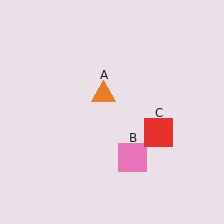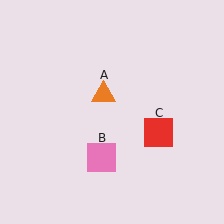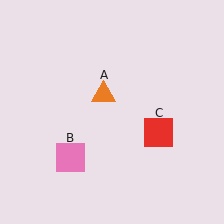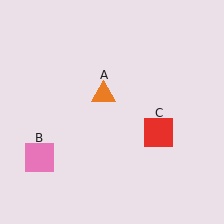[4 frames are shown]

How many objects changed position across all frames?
1 object changed position: pink square (object B).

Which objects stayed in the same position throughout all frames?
Orange triangle (object A) and red square (object C) remained stationary.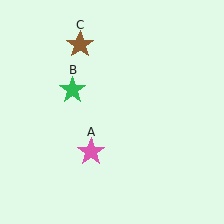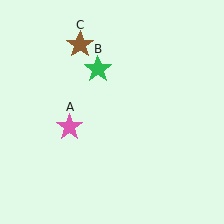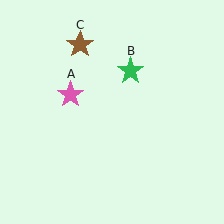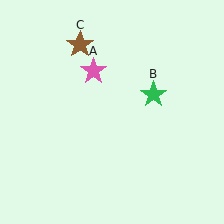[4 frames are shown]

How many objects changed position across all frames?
2 objects changed position: pink star (object A), green star (object B).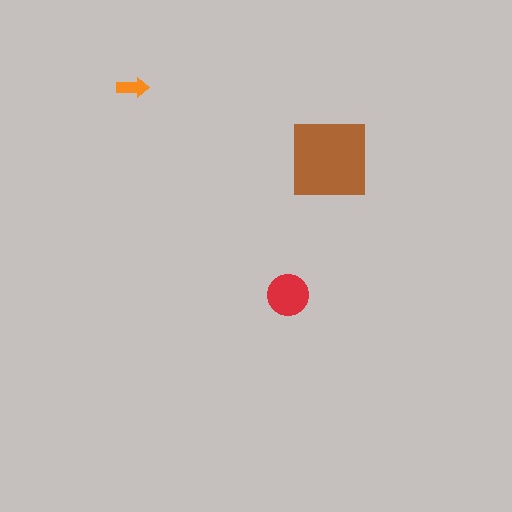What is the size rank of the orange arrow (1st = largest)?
3rd.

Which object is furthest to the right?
The brown square is rightmost.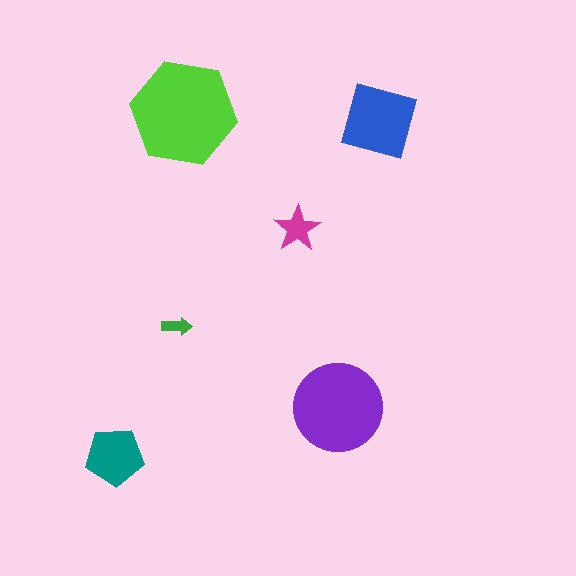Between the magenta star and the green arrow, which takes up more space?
The magenta star.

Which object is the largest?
The lime hexagon.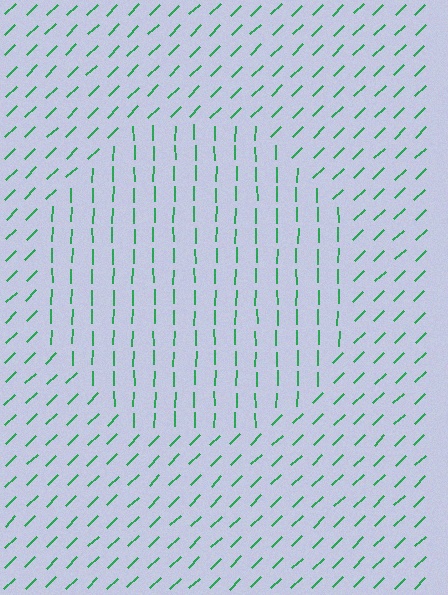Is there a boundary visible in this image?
Yes, there is a texture boundary formed by a change in line orientation.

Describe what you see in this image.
The image is filled with small green line segments. A circle region in the image has lines oriented differently from the surrounding lines, creating a visible texture boundary.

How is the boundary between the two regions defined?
The boundary is defined purely by a change in line orientation (approximately 45 degrees difference). All lines are the same color and thickness.